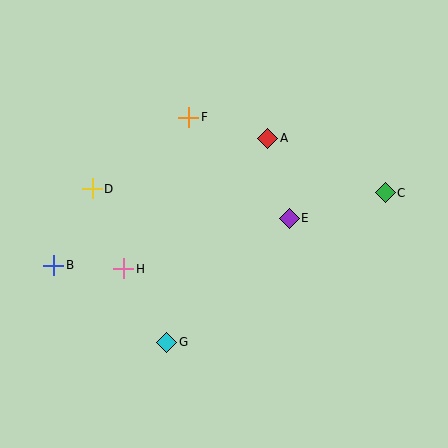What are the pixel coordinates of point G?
Point G is at (167, 342).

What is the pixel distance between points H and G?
The distance between H and G is 85 pixels.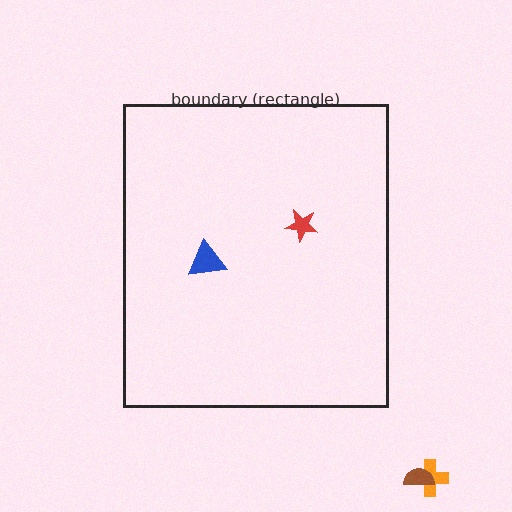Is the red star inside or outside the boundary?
Inside.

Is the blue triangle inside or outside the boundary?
Inside.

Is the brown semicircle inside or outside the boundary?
Outside.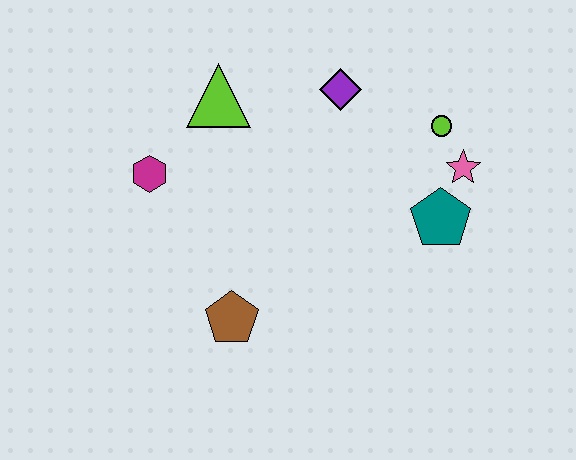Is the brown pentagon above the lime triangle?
No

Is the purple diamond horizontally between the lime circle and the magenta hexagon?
Yes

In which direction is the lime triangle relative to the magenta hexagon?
The lime triangle is above the magenta hexagon.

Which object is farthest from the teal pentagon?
The magenta hexagon is farthest from the teal pentagon.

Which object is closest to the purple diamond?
The lime circle is closest to the purple diamond.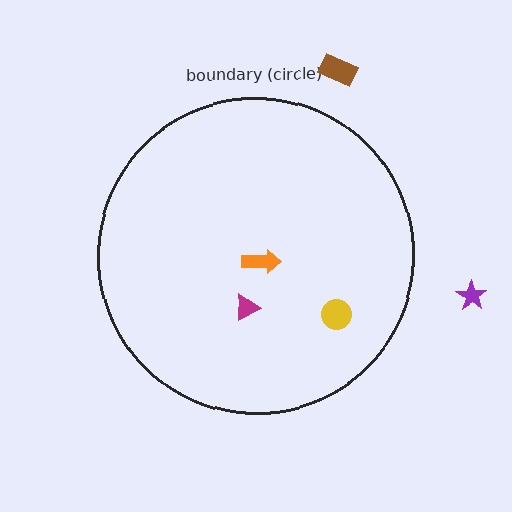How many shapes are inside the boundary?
3 inside, 2 outside.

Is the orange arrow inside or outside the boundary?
Inside.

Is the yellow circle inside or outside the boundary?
Inside.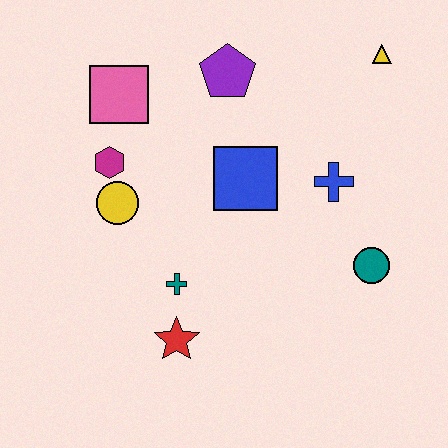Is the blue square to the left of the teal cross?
No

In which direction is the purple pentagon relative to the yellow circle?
The purple pentagon is above the yellow circle.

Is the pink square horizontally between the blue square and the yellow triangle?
No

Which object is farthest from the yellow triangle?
The red star is farthest from the yellow triangle.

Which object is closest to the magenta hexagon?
The yellow circle is closest to the magenta hexagon.